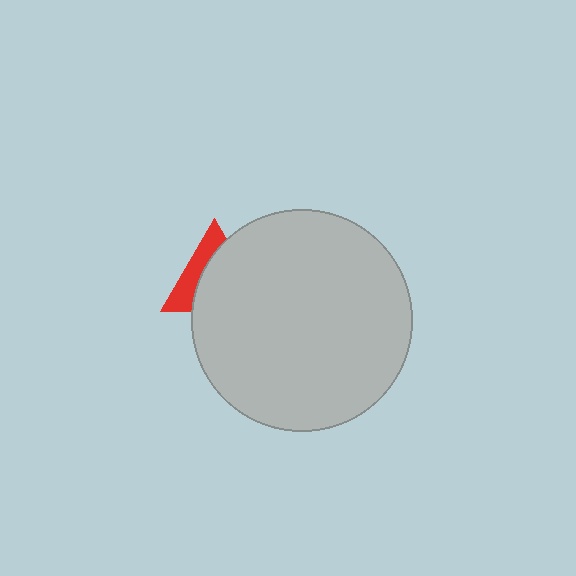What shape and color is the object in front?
The object in front is a light gray circle.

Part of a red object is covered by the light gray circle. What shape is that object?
It is a triangle.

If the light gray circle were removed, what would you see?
You would see the complete red triangle.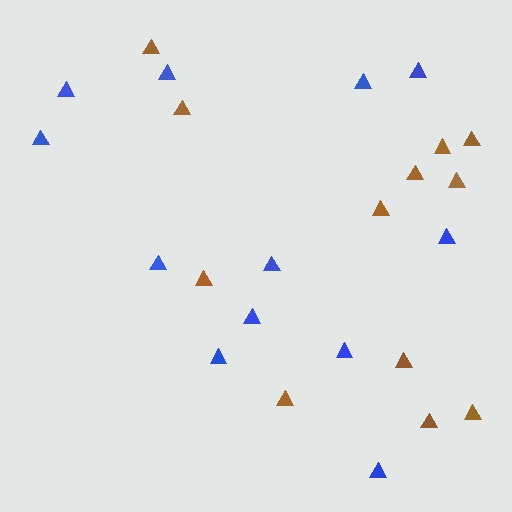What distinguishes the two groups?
There are 2 groups: one group of blue triangles (12) and one group of brown triangles (12).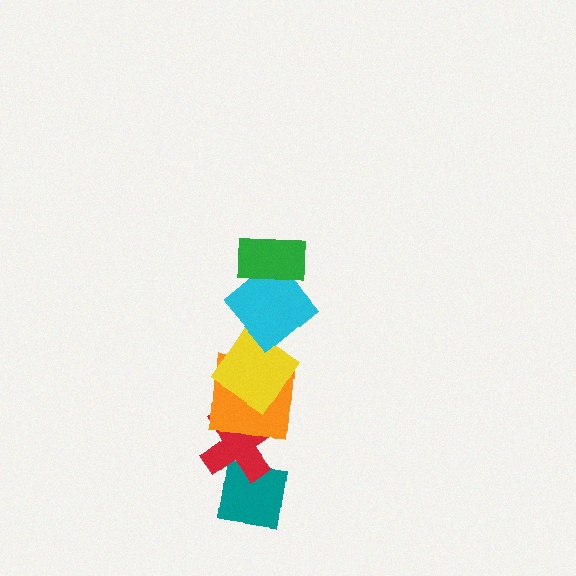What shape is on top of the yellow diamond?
The cyan diamond is on top of the yellow diamond.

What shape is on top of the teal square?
The red cross is on top of the teal square.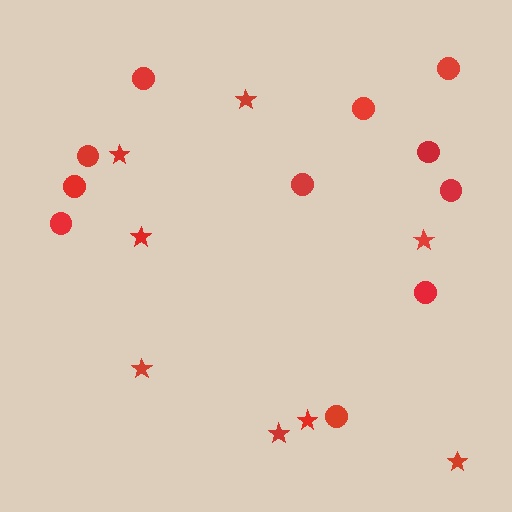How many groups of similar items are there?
There are 2 groups: one group of circles (11) and one group of stars (8).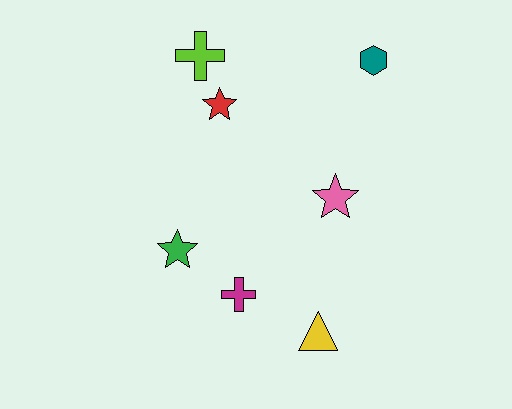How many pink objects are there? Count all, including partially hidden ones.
There is 1 pink object.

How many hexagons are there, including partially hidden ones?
There is 1 hexagon.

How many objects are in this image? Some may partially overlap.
There are 7 objects.